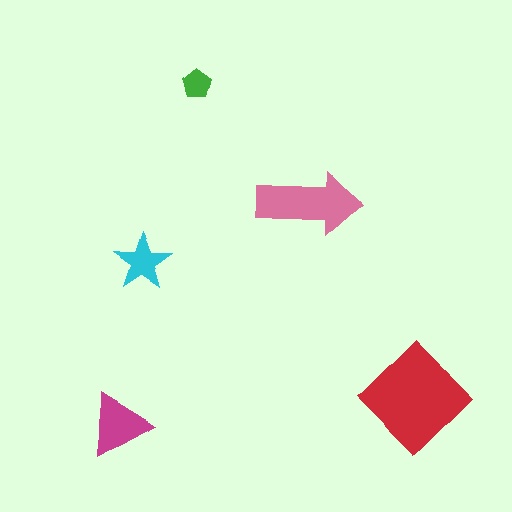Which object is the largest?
The red diamond.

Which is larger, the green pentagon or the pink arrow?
The pink arrow.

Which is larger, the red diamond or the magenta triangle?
The red diamond.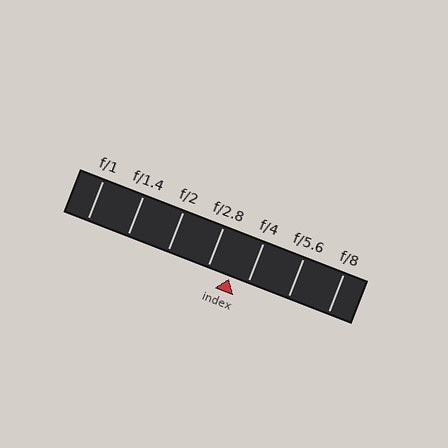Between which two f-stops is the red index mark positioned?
The index mark is between f/2.8 and f/4.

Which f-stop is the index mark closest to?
The index mark is closest to f/4.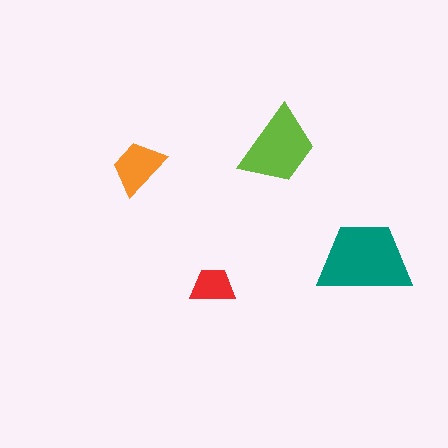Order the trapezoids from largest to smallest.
the teal one, the lime one, the orange one, the red one.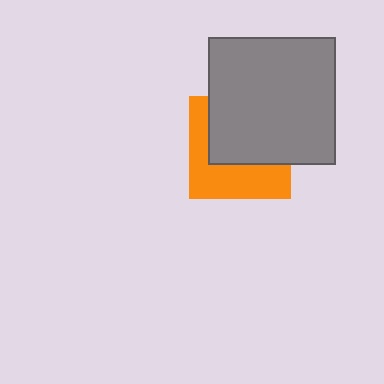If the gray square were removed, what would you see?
You would see the complete orange square.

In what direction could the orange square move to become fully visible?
The orange square could move toward the lower-left. That would shift it out from behind the gray square entirely.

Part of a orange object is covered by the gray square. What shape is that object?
It is a square.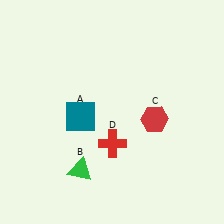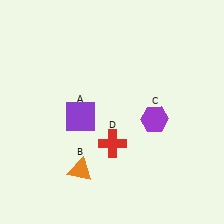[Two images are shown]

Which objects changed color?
A changed from teal to purple. B changed from green to orange. C changed from red to purple.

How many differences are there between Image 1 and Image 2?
There are 3 differences between the two images.